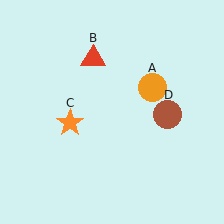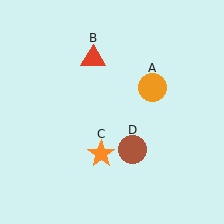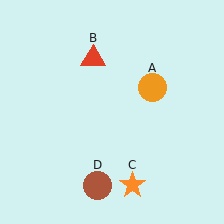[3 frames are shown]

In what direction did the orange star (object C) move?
The orange star (object C) moved down and to the right.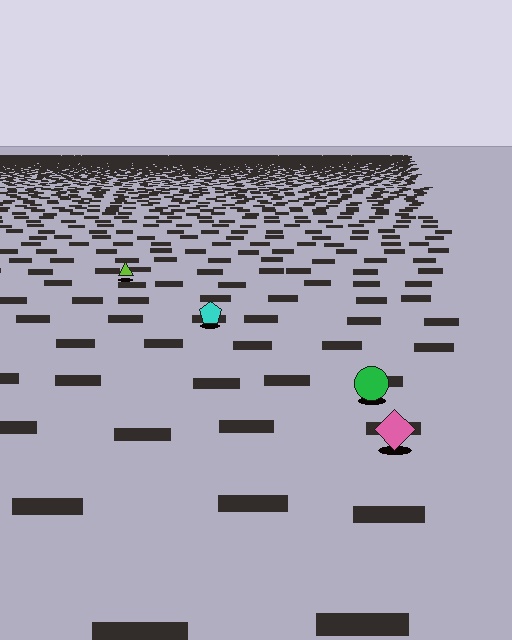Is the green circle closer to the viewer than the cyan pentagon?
Yes. The green circle is closer — you can tell from the texture gradient: the ground texture is coarser near it.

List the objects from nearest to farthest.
From nearest to farthest: the pink diamond, the green circle, the cyan pentagon, the lime triangle.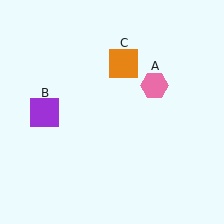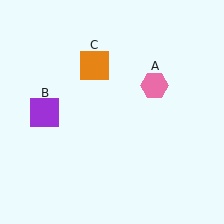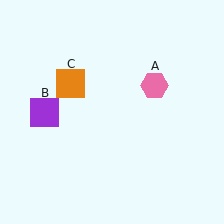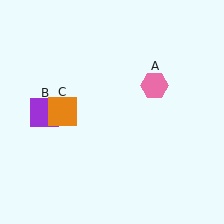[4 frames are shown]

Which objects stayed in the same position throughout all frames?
Pink hexagon (object A) and purple square (object B) remained stationary.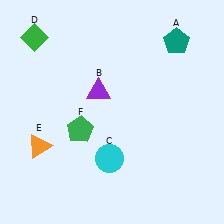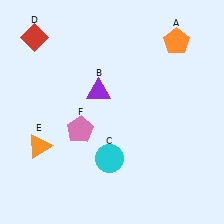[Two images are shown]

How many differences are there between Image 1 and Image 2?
There are 3 differences between the two images.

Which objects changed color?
A changed from teal to orange. D changed from green to red. F changed from green to pink.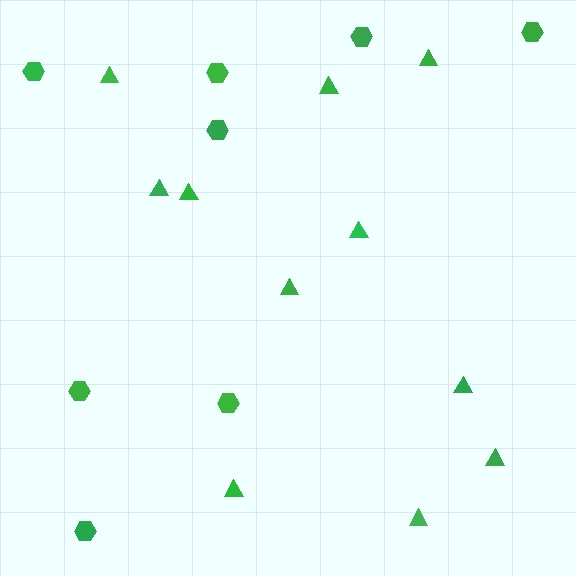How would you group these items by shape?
There are 2 groups: one group of hexagons (8) and one group of triangles (11).